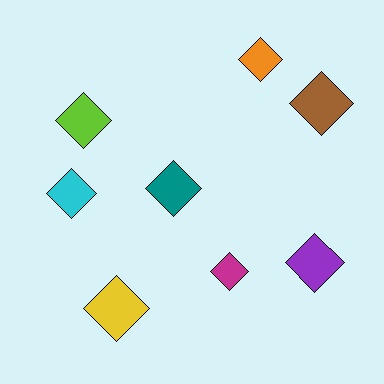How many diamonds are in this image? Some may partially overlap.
There are 8 diamonds.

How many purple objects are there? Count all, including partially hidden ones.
There is 1 purple object.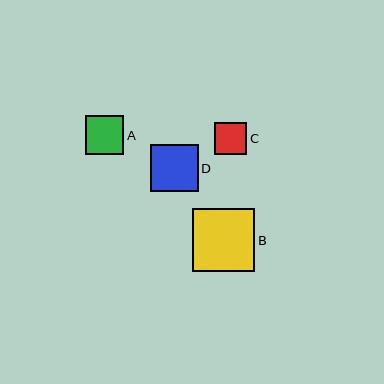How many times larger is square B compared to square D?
Square B is approximately 1.3 times the size of square D.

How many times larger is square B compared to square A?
Square B is approximately 1.6 times the size of square A.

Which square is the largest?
Square B is the largest with a size of approximately 63 pixels.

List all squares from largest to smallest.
From largest to smallest: B, D, A, C.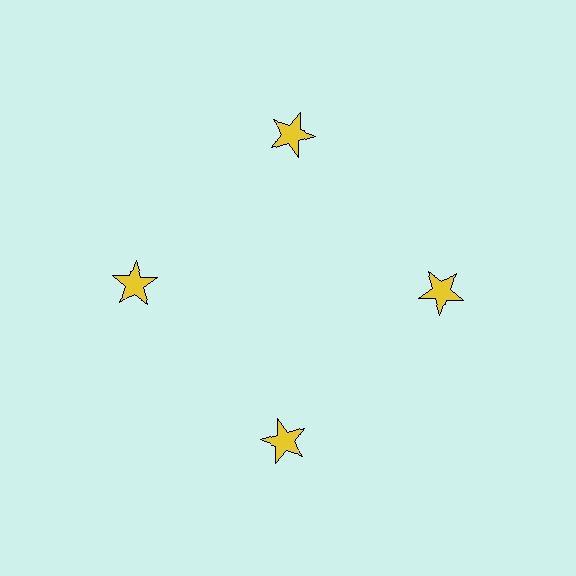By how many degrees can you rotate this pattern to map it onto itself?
The pattern maps onto itself every 90 degrees of rotation.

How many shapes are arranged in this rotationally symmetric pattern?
There are 4 shapes, arranged in 4 groups of 1.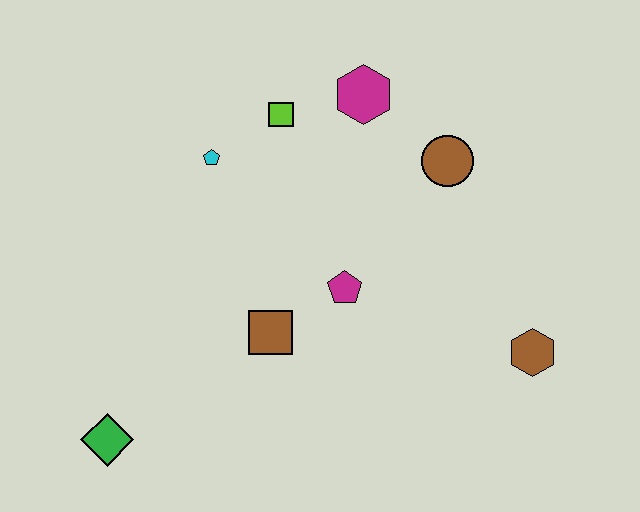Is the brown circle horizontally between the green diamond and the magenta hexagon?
No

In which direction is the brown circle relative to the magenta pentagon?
The brown circle is above the magenta pentagon.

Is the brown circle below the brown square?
No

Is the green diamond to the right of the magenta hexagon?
No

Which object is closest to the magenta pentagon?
The brown square is closest to the magenta pentagon.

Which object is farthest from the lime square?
The green diamond is farthest from the lime square.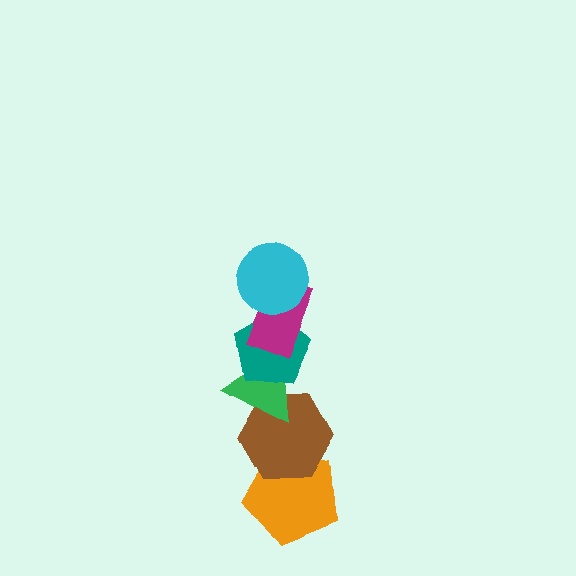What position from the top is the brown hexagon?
The brown hexagon is 5th from the top.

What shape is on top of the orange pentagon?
The brown hexagon is on top of the orange pentagon.